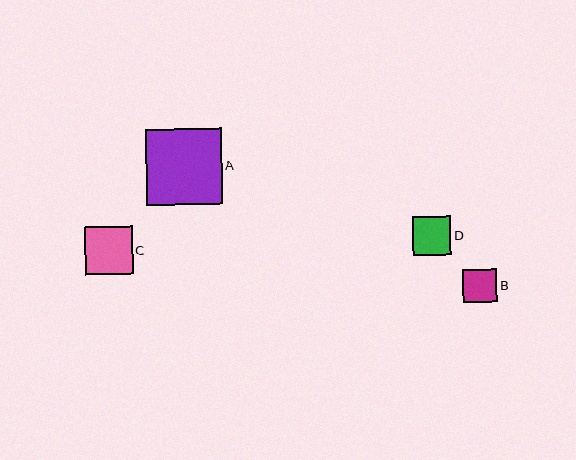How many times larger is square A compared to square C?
Square A is approximately 1.6 times the size of square C.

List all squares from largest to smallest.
From largest to smallest: A, C, D, B.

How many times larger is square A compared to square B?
Square A is approximately 2.2 times the size of square B.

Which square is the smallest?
Square B is the smallest with a size of approximately 34 pixels.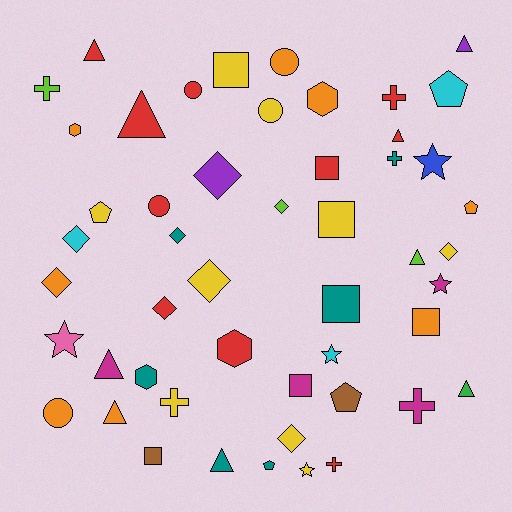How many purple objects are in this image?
There are 2 purple objects.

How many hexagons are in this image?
There are 4 hexagons.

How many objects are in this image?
There are 50 objects.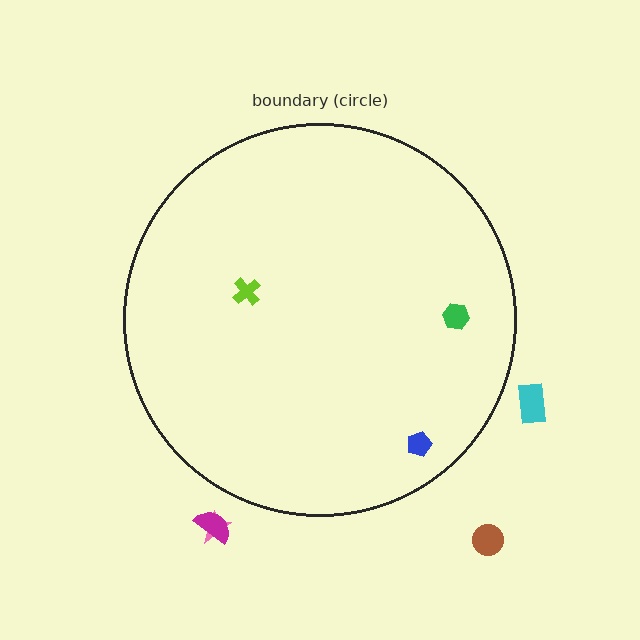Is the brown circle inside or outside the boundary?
Outside.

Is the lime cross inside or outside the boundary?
Inside.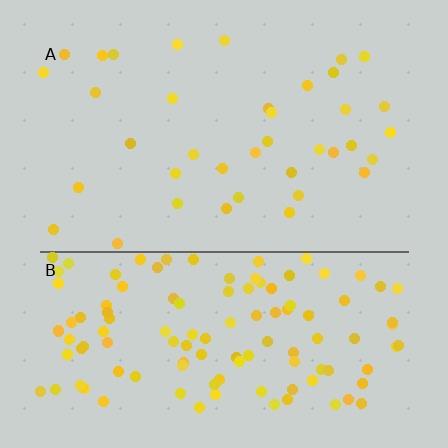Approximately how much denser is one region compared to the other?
Approximately 3.3× — region B over region A.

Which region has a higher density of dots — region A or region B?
B (the bottom).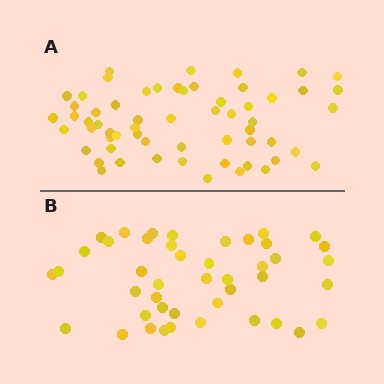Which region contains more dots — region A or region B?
Region A (the top region) has more dots.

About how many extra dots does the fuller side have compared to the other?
Region A has approximately 15 more dots than region B.